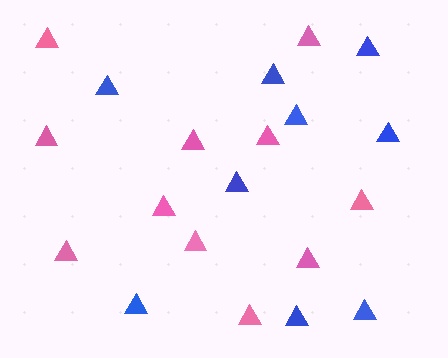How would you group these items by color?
There are 2 groups: one group of pink triangles (11) and one group of blue triangles (9).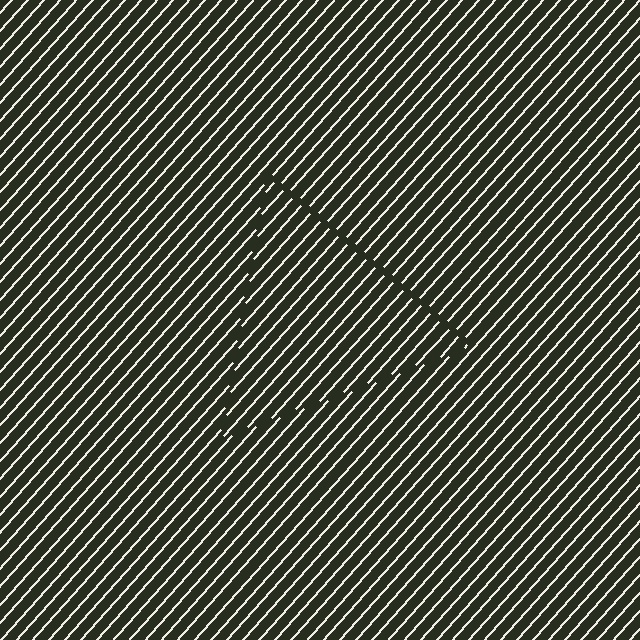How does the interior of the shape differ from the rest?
The interior of the shape contains the same grating, shifted by half a period — the contour is defined by the phase discontinuity where line-ends from the inner and outer gratings abut.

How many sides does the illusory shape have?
3 sides — the line-ends trace a triangle.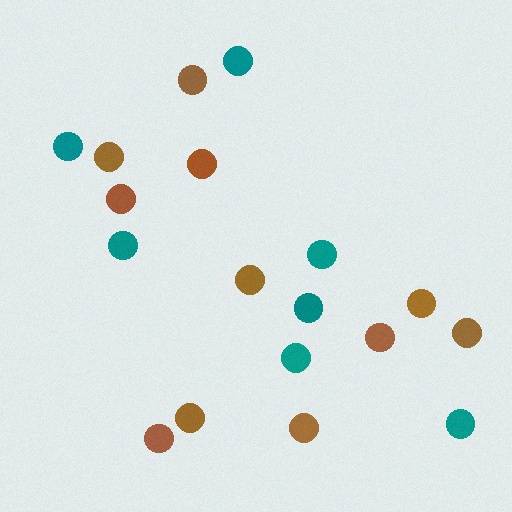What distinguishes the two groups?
There are 2 groups: one group of brown circles (11) and one group of teal circles (7).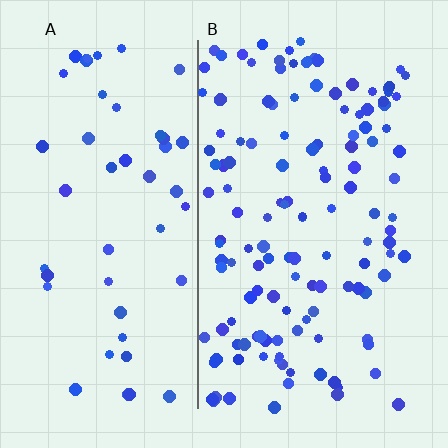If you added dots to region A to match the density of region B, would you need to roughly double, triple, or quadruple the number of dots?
Approximately triple.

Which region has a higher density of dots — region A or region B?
B (the right).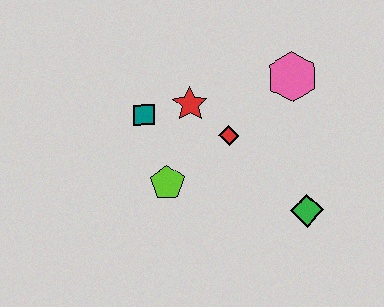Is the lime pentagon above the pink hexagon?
No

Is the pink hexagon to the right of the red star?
Yes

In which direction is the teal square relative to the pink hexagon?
The teal square is to the left of the pink hexagon.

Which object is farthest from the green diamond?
The teal square is farthest from the green diamond.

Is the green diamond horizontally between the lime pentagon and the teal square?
No